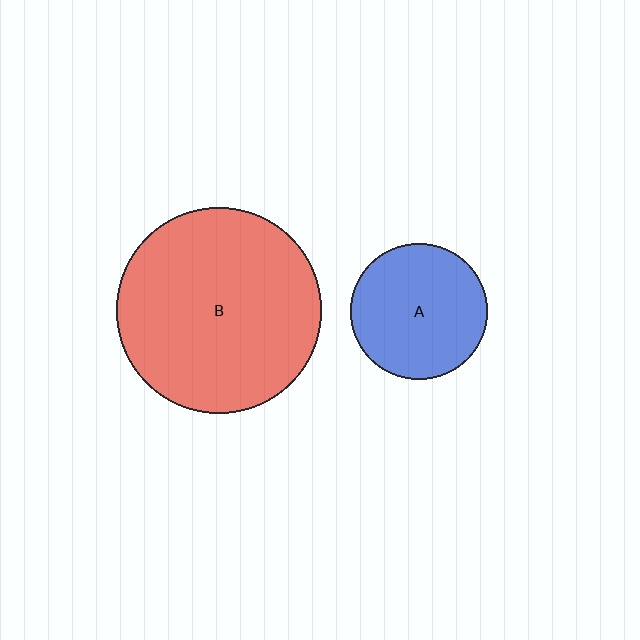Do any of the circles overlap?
No, none of the circles overlap.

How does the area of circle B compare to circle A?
Approximately 2.3 times.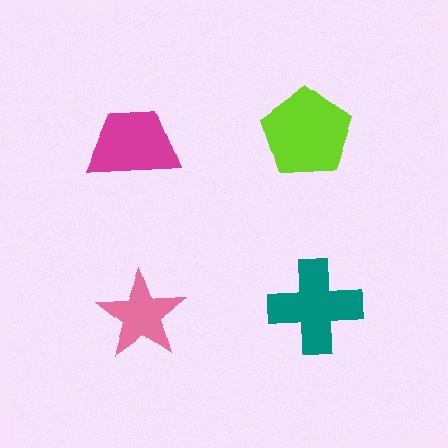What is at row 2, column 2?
A teal cross.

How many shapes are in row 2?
2 shapes.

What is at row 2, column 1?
A pink star.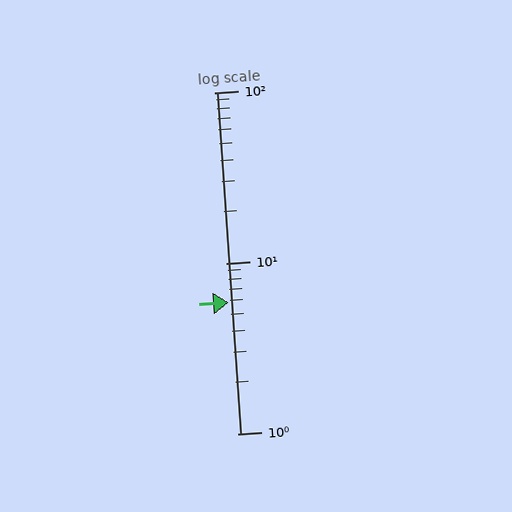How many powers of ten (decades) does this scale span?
The scale spans 2 decades, from 1 to 100.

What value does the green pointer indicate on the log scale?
The pointer indicates approximately 5.9.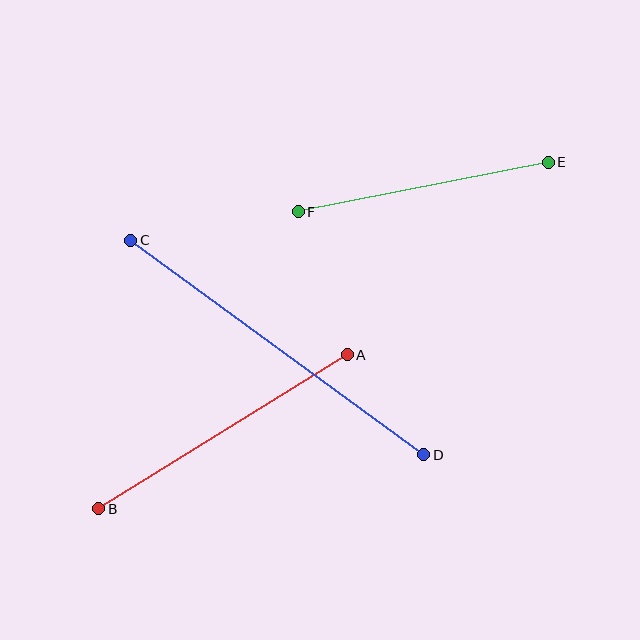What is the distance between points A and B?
The distance is approximately 292 pixels.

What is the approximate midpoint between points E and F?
The midpoint is at approximately (423, 187) pixels.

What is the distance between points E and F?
The distance is approximately 255 pixels.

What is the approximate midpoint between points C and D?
The midpoint is at approximately (277, 348) pixels.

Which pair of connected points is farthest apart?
Points C and D are farthest apart.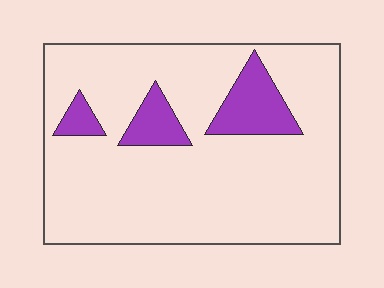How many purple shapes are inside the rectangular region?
3.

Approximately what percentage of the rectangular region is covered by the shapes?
Approximately 15%.